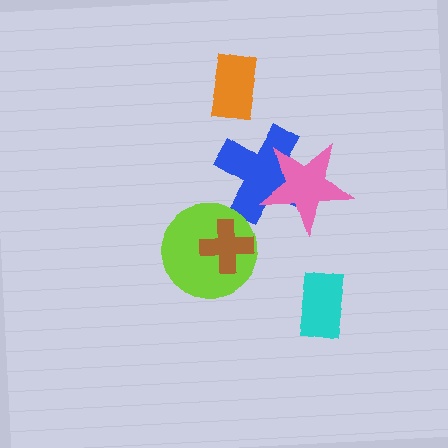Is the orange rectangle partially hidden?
No, no other shape covers it.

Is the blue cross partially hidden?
Yes, it is partially covered by another shape.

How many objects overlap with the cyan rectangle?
0 objects overlap with the cyan rectangle.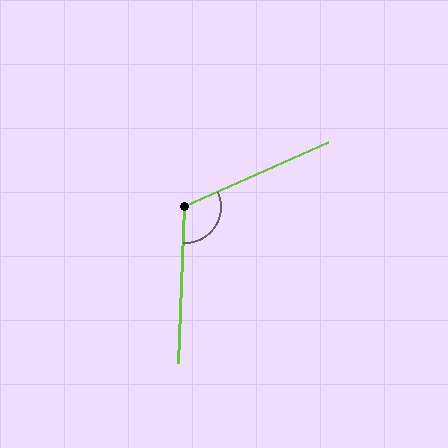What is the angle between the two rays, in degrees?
Approximately 116 degrees.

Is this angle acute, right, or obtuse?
It is obtuse.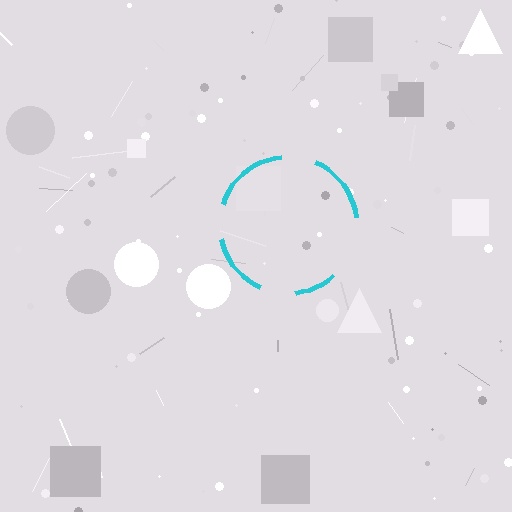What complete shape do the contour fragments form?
The contour fragments form a circle.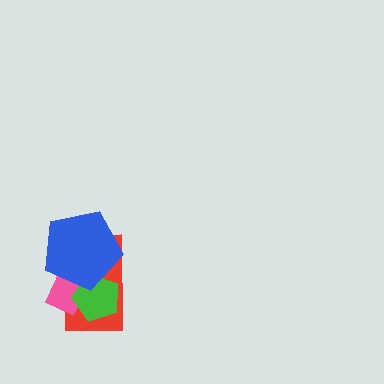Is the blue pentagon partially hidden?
No, no other shape covers it.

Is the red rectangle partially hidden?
Yes, it is partially covered by another shape.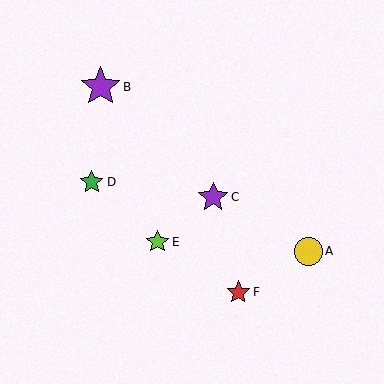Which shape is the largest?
The purple star (labeled B) is the largest.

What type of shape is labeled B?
Shape B is a purple star.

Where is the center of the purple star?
The center of the purple star is at (101, 87).